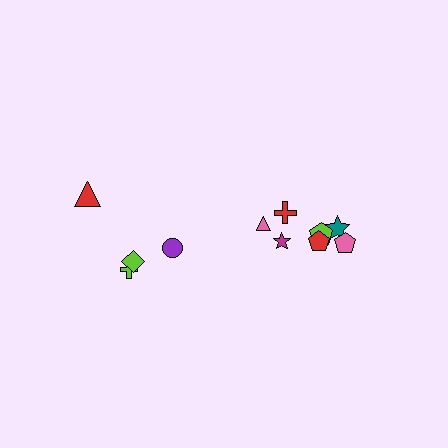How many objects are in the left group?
There are 4 objects.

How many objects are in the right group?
There are 7 objects.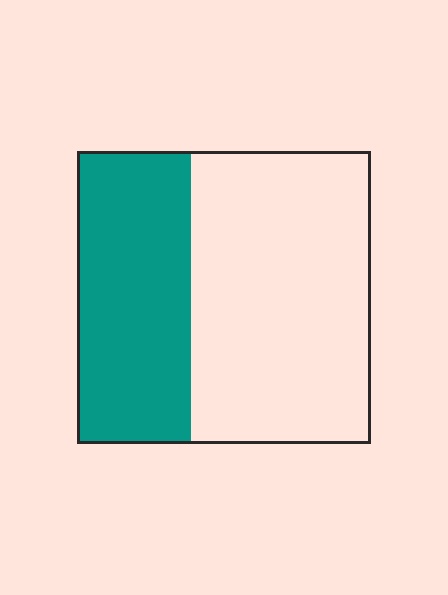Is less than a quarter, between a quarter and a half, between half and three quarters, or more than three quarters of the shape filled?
Between a quarter and a half.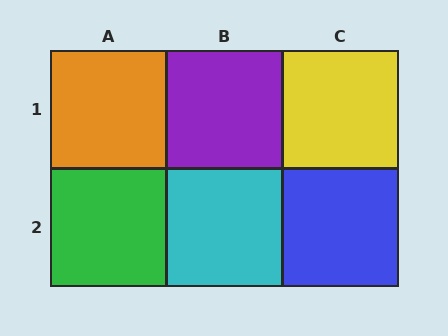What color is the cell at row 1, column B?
Purple.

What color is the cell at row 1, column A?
Orange.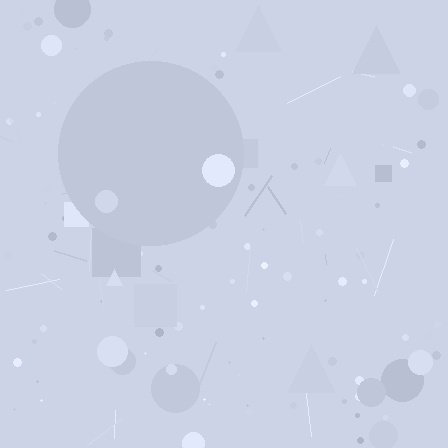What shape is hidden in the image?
A circle is hidden in the image.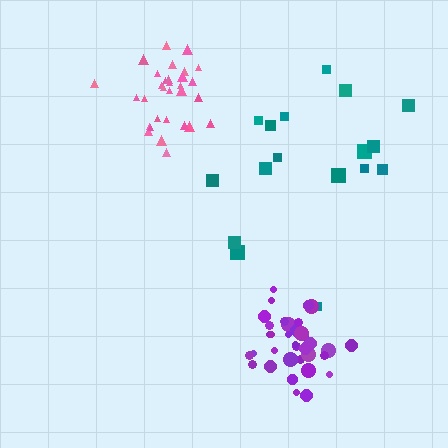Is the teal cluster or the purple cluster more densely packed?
Purple.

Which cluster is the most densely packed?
Purple.